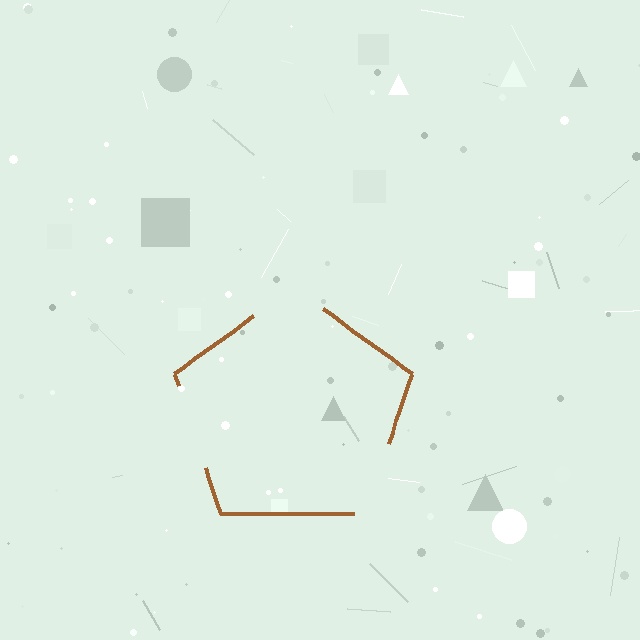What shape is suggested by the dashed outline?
The dashed outline suggests a pentagon.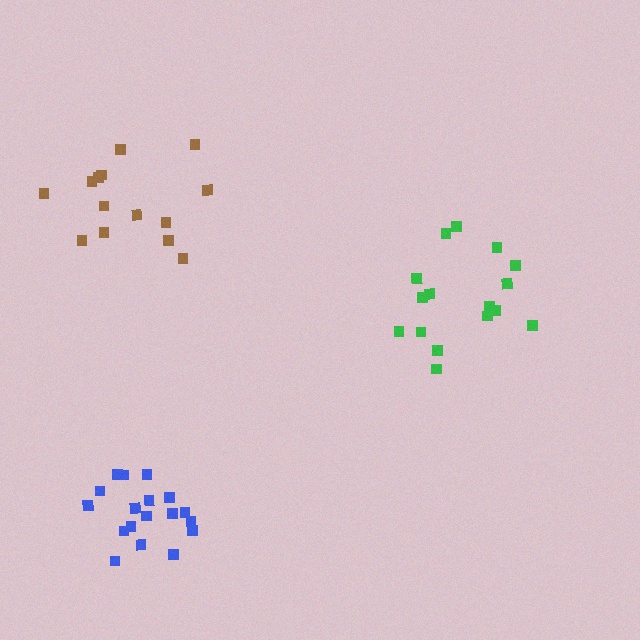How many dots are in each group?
Group 1: 16 dots, Group 2: 14 dots, Group 3: 18 dots (48 total).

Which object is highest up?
The brown cluster is topmost.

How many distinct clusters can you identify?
There are 3 distinct clusters.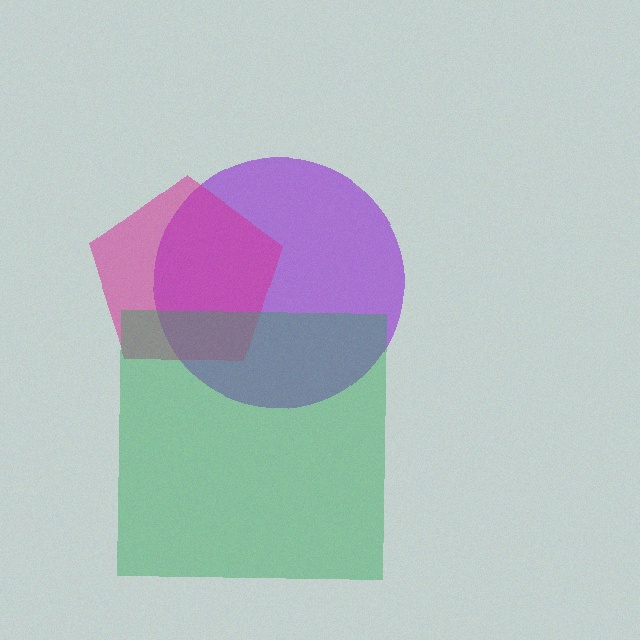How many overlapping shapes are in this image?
There are 3 overlapping shapes in the image.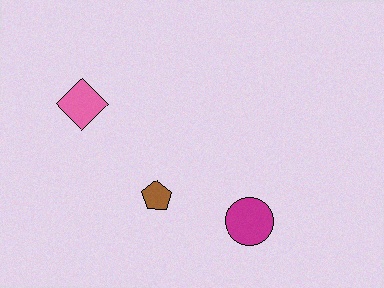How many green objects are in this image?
There are no green objects.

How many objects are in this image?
There are 3 objects.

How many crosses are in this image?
There are no crosses.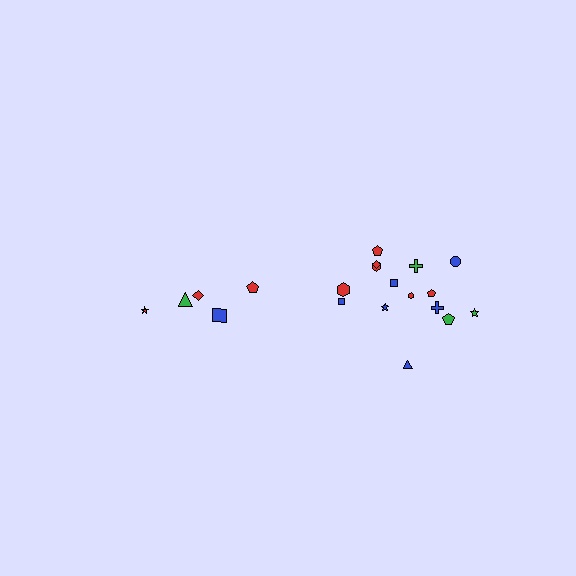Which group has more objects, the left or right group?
The right group.